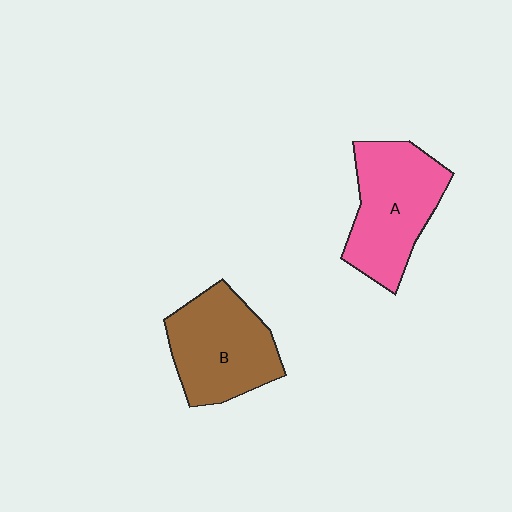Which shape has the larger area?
Shape A (pink).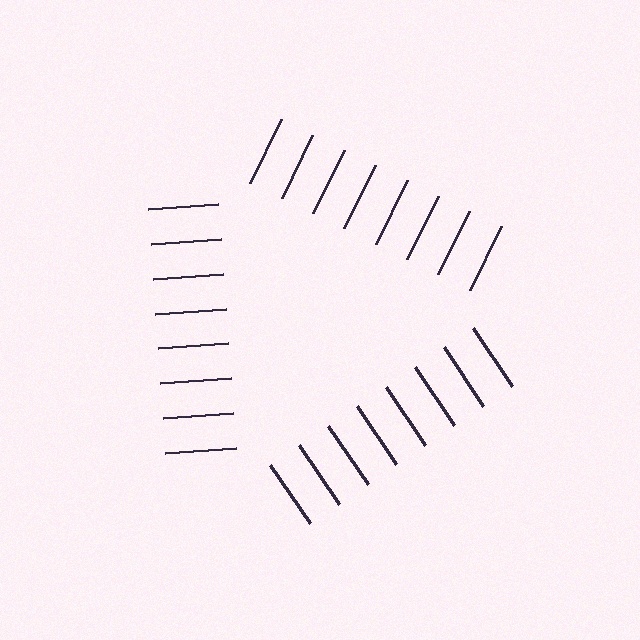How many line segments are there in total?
24 — 8 along each of the 3 edges.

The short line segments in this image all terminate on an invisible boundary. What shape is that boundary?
An illusory triangle — the line segments terminate on its edges but no continuous stroke is drawn.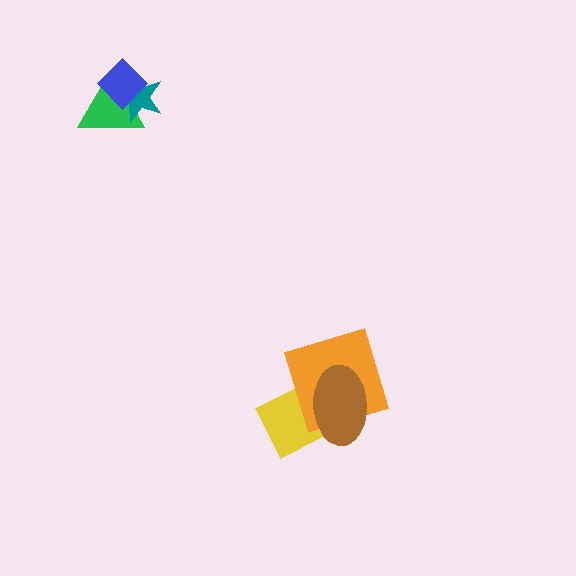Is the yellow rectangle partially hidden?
Yes, it is partially covered by another shape.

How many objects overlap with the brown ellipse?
2 objects overlap with the brown ellipse.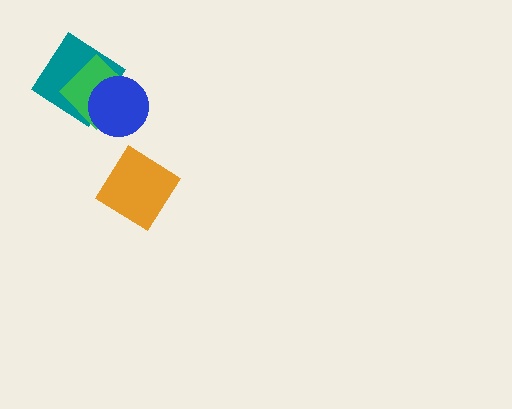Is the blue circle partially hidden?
No, no other shape covers it.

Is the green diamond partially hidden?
Yes, it is partially covered by another shape.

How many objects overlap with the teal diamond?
2 objects overlap with the teal diamond.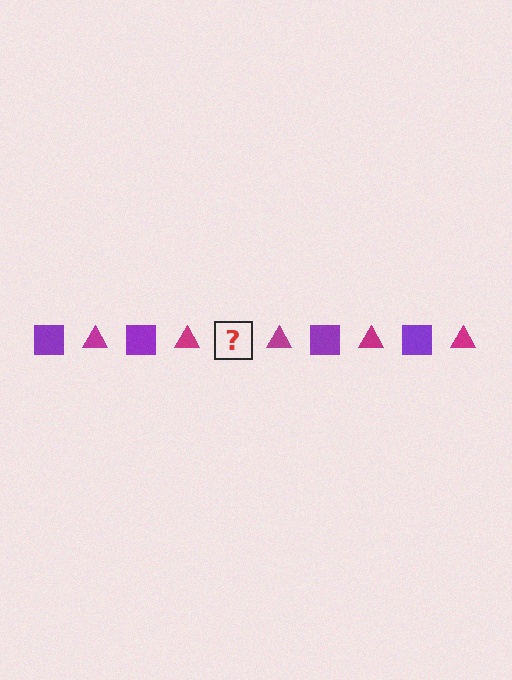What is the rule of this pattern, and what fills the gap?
The rule is that the pattern alternates between purple square and magenta triangle. The gap should be filled with a purple square.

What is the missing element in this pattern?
The missing element is a purple square.